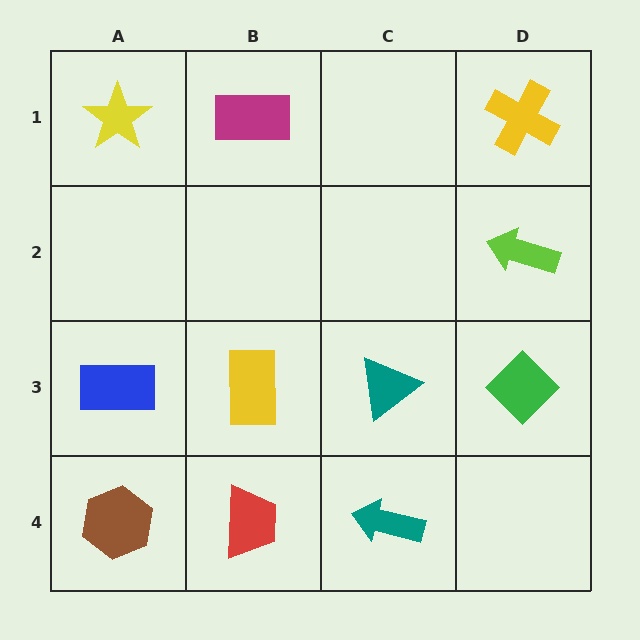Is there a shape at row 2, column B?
No, that cell is empty.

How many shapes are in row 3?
4 shapes.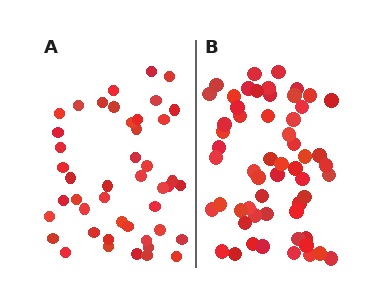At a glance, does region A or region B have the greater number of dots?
Region B (the right region) has more dots.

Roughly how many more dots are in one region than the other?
Region B has roughly 12 or so more dots than region A.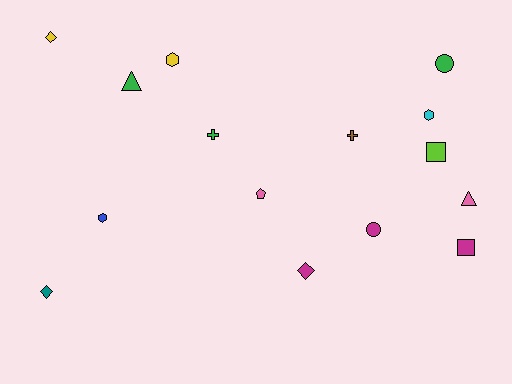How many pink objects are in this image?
There are 2 pink objects.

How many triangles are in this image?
There are 2 triangles.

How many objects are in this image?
There are 15 objects.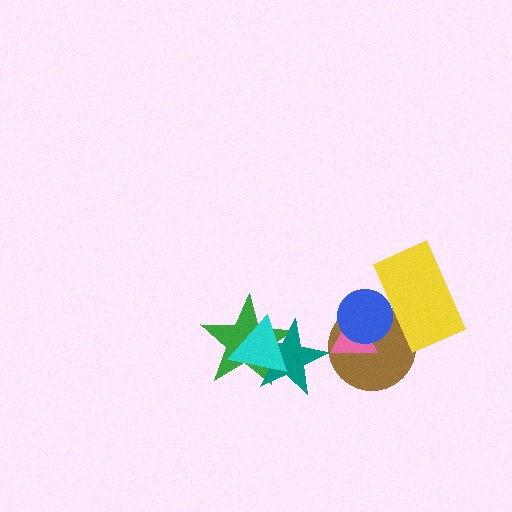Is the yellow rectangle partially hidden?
Yes, it is partially covered by another shape.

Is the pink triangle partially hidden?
Yes, it is partially covered by another shape.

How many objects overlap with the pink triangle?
2 objects overlap with the pink triangle.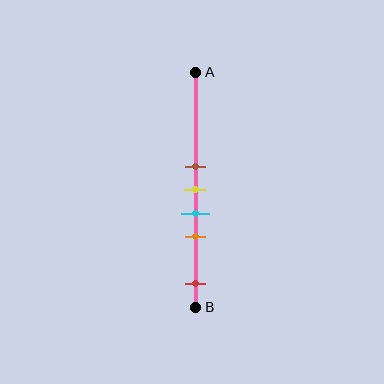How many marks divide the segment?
There are 5 marks dividing the segment.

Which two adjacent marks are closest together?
The brown and yellow marks are the closest adjacent pair.